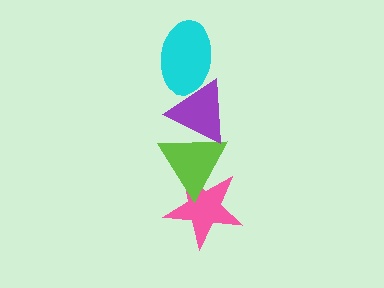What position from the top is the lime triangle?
The lime triangle is 3rd from the top.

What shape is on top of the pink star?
The lime triangle is on top of the pink star.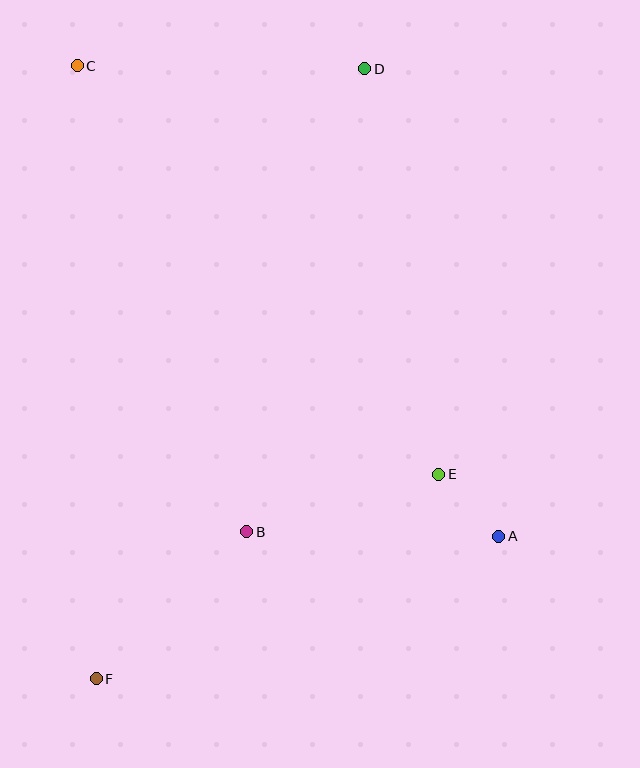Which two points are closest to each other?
Points A and E are closest to each other.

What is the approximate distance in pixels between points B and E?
The distance between B and E is approximately 200 pixels.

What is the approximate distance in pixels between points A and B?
The distance between A and B is approximately 252 pixels.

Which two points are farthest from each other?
Points D and F are farthest from each other.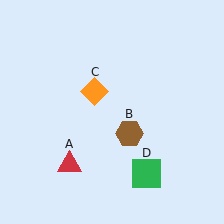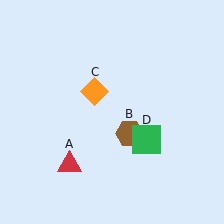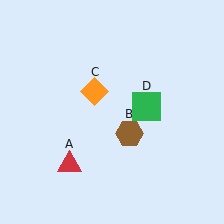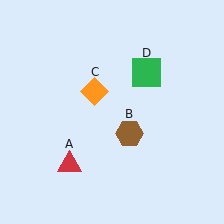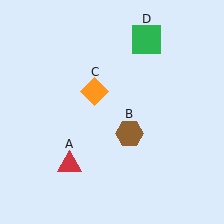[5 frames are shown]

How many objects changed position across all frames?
1 object changed position: green square (object D).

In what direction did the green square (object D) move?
The green square (object D) moved up.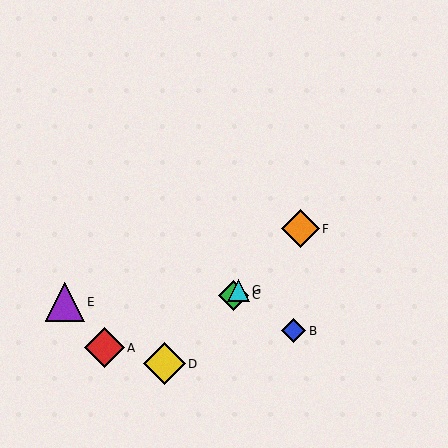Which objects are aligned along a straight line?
Objects C, D, F, G are aligned along a straight line.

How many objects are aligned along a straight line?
4 objects (C, D, F, G) are aligned along a straight line.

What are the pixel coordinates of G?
Object G is at (238, 290).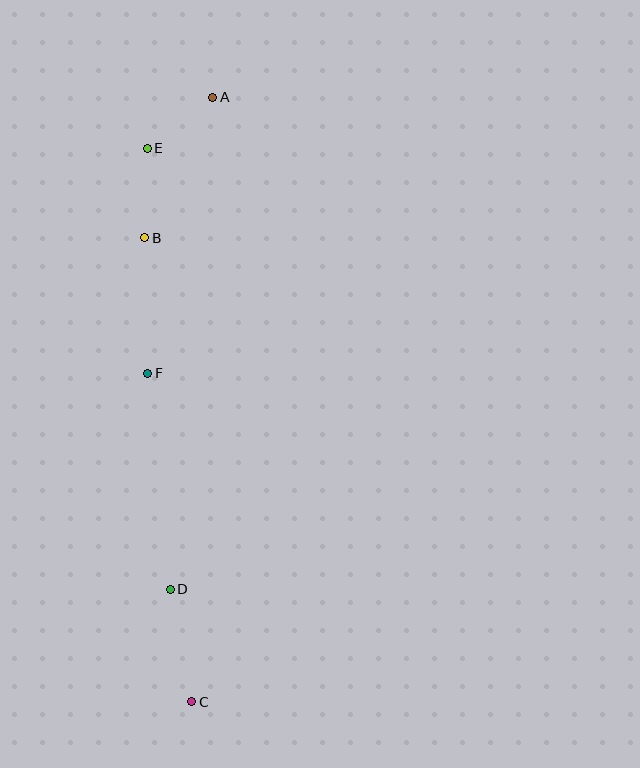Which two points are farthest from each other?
Points A and C are farthest from each other.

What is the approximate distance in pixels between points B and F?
The distance between B and F is approximately 136 pixels.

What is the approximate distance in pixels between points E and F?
The distance between E and F is approximately 225 pixels.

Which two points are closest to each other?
Points A and E are closest to each other.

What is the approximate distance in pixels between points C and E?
The distance between C and E is approximately 555 pixels.